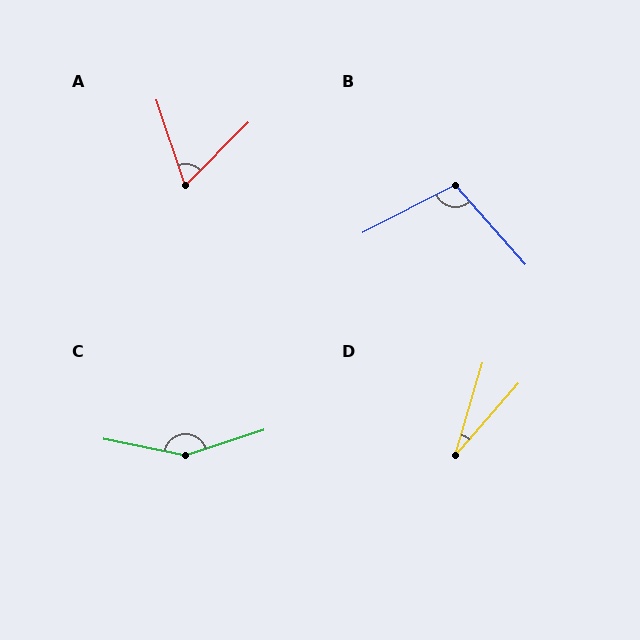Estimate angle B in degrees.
Approximately 104 degrees.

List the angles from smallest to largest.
D (24°), A (63°), B (104°), C (150°).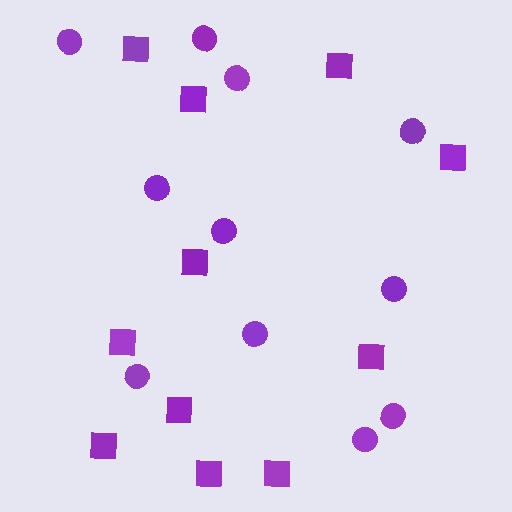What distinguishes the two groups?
There are 2 groups: one group of circles (11) and one group of squares (11).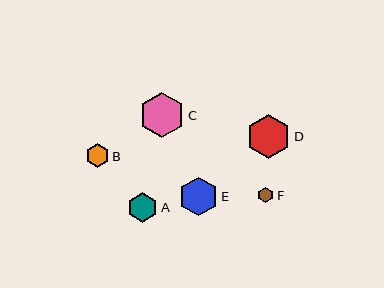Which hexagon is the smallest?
Hexagon F is the smallest with a size of approximately 16 pixels.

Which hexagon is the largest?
Hexagon C is the largest with a size of approximately 45 pixels.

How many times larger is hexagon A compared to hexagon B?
Hexagon A is approximately 1.3 times the size of hexagon B.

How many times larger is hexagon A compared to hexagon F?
Hexagon A is approximately 1.9 times the size of hexagon F.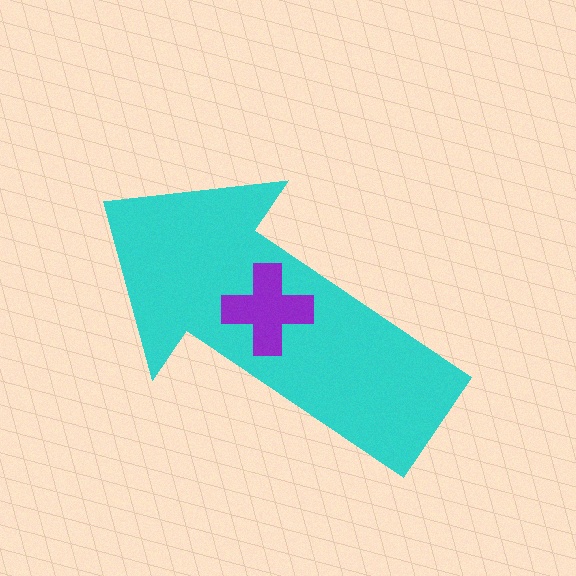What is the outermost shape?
The cyan arrow.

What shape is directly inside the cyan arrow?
The purple cross.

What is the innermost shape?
The purple cross.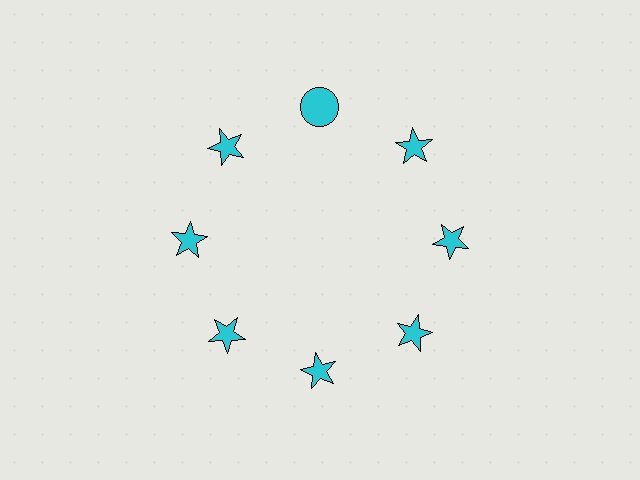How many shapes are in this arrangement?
There are 8 shapes arranged in a ring pattern.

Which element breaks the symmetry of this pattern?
The cyan circle at roughly the 12 o'clock position breaks the symmetry. All other shapes are cyan stars.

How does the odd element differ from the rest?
It has a different shape: circle instead of star.